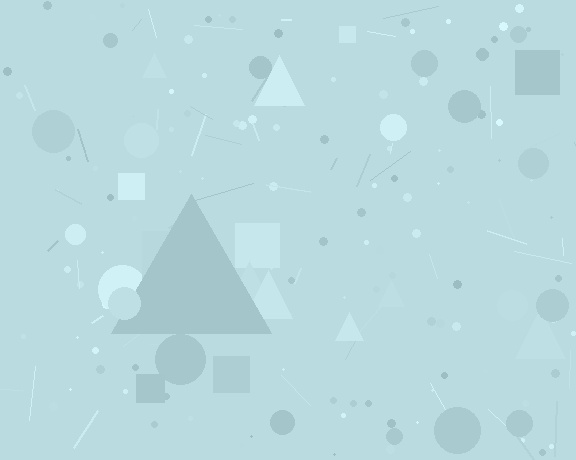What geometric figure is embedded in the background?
A triangle is embedded in the background.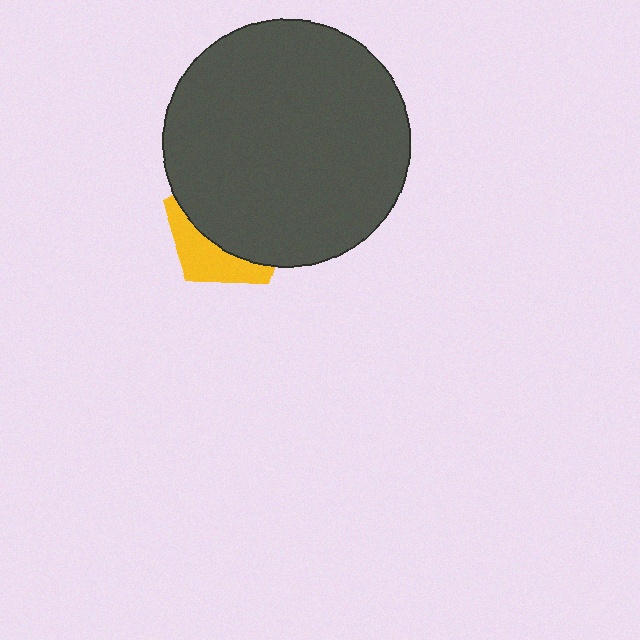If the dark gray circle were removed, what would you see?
You would see the complete yellow pentagon.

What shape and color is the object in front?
The object in front is a dark gray circle.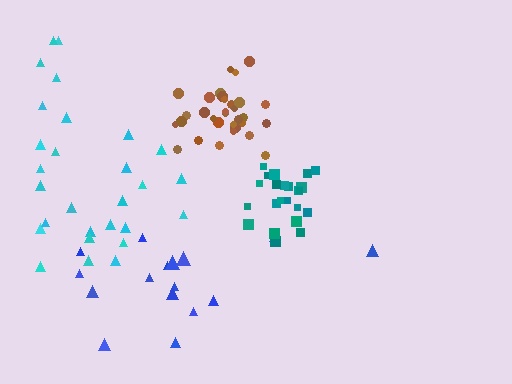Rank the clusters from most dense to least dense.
teal, brown, cyan, blue.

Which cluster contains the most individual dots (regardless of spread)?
Brown (33).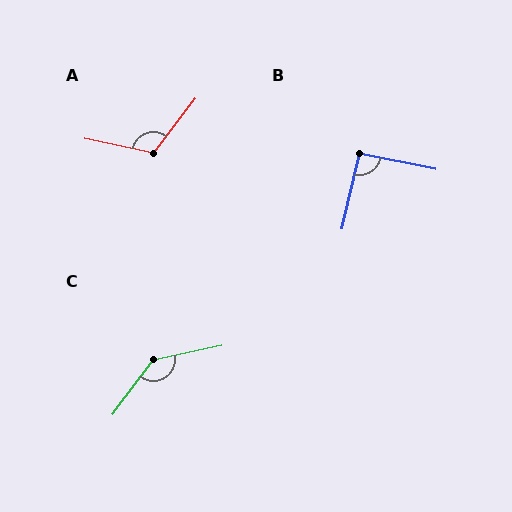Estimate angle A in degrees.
Approximately 115 degrees.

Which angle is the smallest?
B, at approximately 91 degrees.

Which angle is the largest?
C, at approximately 139 degrees.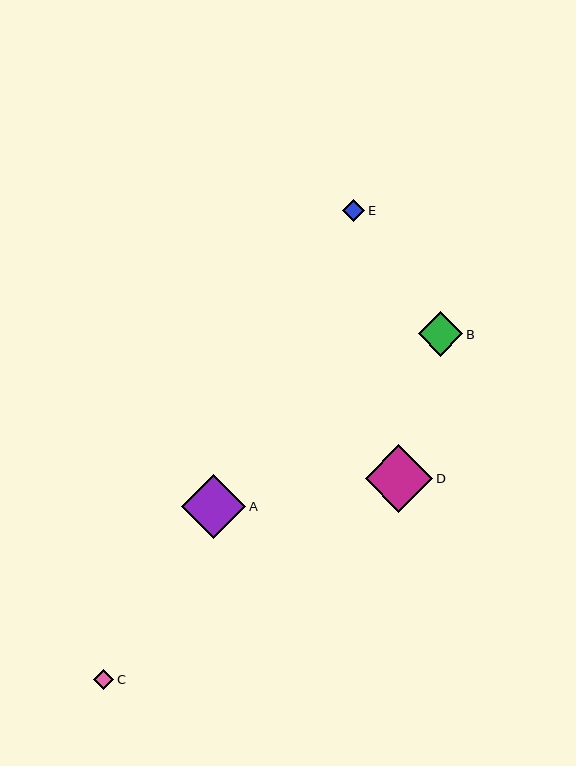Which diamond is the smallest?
Diamond C is the smallest with a size of approximately 20 pixels.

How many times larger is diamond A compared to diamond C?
Diamond A is approximately 3.2 times the size of diamond C.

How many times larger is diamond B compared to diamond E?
Diamond B is approximately 2.0 times the size of diamond E.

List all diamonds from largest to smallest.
From largest to smallest: D, A, B, E, C.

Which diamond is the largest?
Diamond D is the largest with a size of approximately 67 pixels.